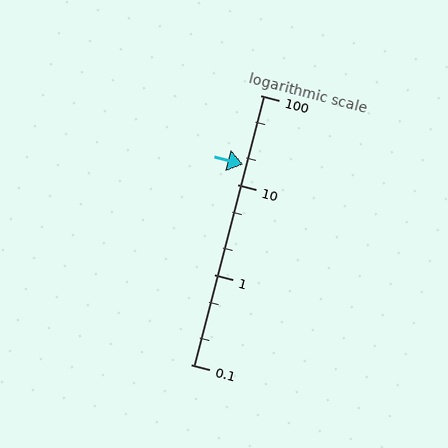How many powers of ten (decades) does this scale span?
The scale spans 3 decades, from 0.1 to 100.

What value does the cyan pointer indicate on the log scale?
The pointer indicates approximately 17.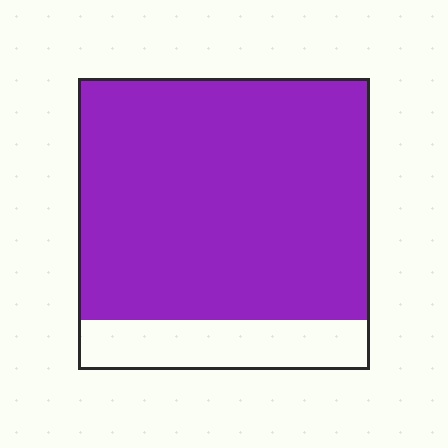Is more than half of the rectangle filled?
Yes.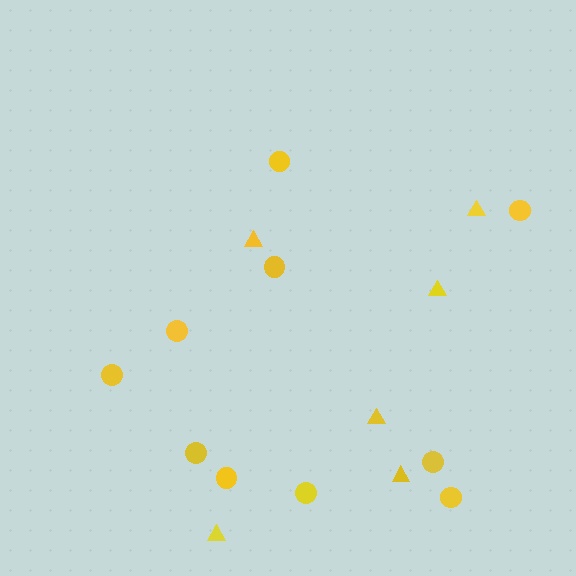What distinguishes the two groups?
There are 2 groups: one group of circles (10) and one group of triangles (6).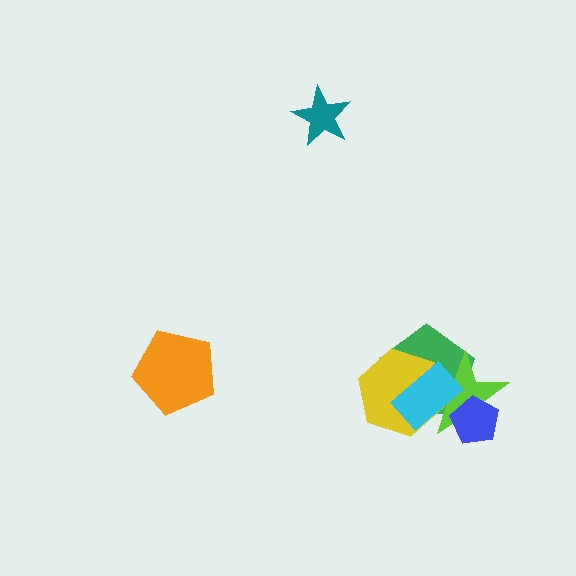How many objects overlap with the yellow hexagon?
3 objects overlap with the yellow hexagon.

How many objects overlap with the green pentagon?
4 objects overlap with the green pentagon.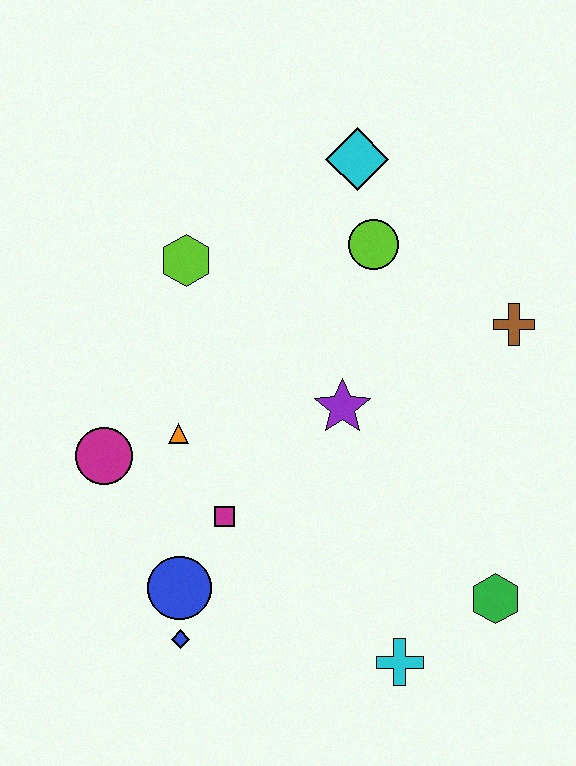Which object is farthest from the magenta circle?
The brown cross is farthest from the magenta circle.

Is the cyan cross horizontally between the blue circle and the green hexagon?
Yes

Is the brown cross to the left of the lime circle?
No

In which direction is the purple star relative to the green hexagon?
The purple star is above the green hexagon.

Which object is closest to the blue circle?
The blue diamond is closest to the blue circle.